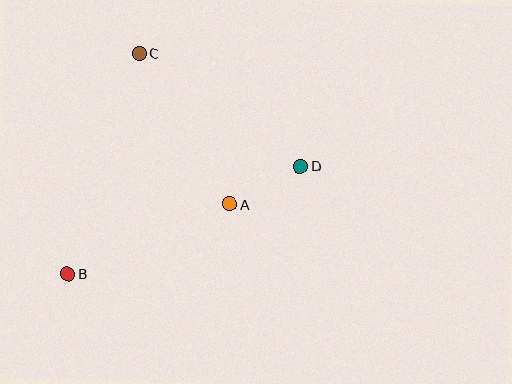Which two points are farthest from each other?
Points B and D are farthest from each other.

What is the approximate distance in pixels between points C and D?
The distance between C and D is approximately 197 pixels.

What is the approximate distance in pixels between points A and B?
The distance between A and B is approximately 176 pixels.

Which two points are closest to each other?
Points A and D are closest to each other.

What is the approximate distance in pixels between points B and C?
The distance between B and C is approximately 232 pixels.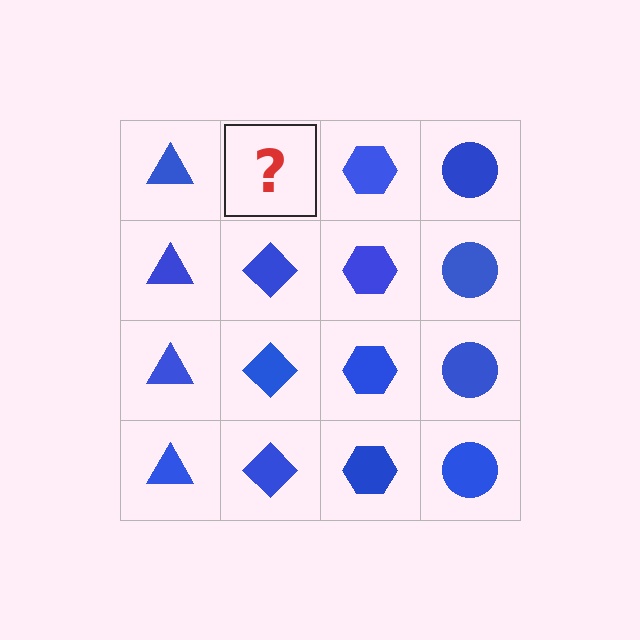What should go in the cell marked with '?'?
The missing cell should contain a blue diamond.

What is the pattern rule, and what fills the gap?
The rule is that each column has a consistent shape. The gap should be filled with a blue diamond.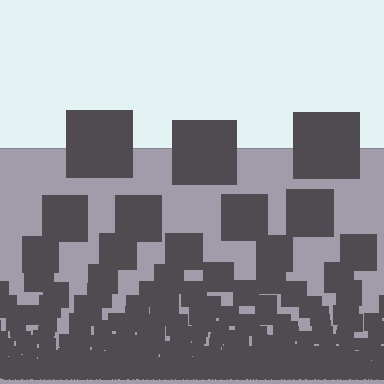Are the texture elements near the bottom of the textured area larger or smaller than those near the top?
Smaller. The gradient is inverted — elements near the bottom are smaller and denser.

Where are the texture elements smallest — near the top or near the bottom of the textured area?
Near the bottom.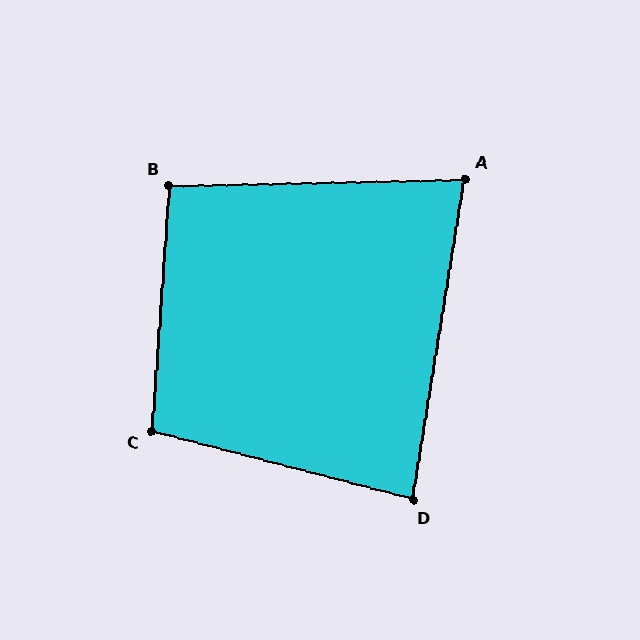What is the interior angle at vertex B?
Approximately 95 degrees (obtuse).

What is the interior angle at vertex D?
Approximately 85 degrees (acute).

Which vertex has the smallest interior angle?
A, at approximately 80 degrees.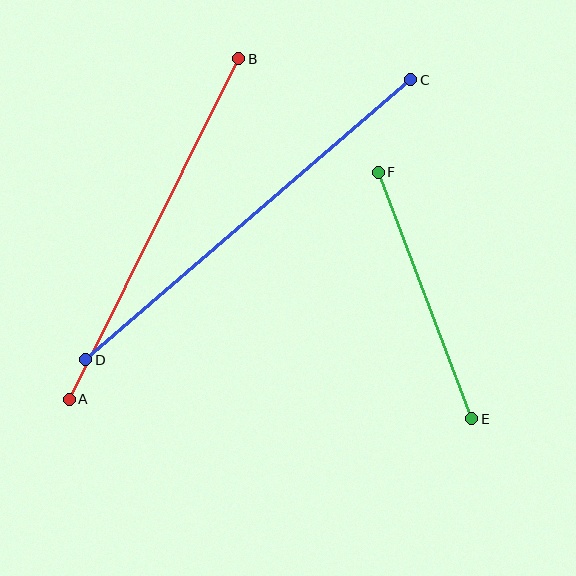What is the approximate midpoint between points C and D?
The midpoint is at approximately (248, 220) pixels.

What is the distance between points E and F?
The distance is approximately 264 pixels.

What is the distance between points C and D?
The distance is approximately 429 pixels.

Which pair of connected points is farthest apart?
Points C and D are farthest apart.